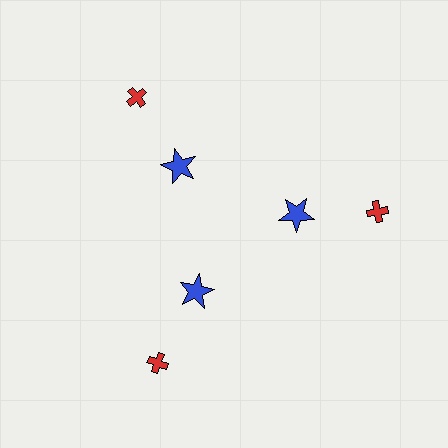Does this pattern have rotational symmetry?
Yes, this pattern has 3-fold rotational symmetry. It looks the same after rotating 120 degrees around the center.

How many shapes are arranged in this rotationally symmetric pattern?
There are 6 shapes, arranged in 3 groups of 2.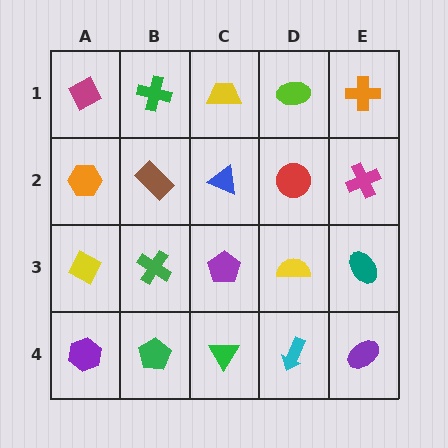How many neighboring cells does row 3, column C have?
4.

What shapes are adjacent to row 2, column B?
A green cross (row 1, column B), a green cross (row 3, column B), an orange hexagon (row 2, column A), a blue triangle (row 2, column C).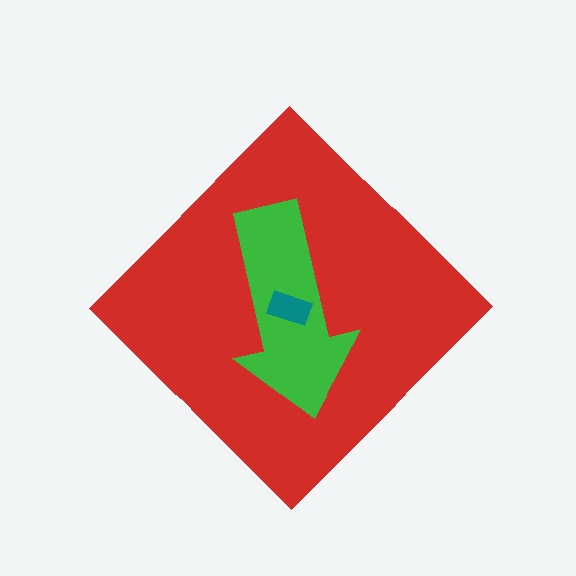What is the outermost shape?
The red diamond.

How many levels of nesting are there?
3.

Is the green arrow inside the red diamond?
Yes.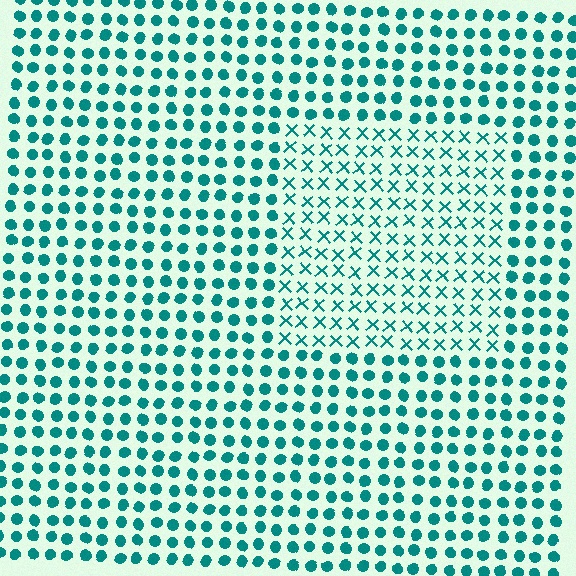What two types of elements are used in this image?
The image uses X marks inside the rectangle region and circles outside it.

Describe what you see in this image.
The image is filled with small teal elements arranged in a uniform grid. A rectangle-shaped region contains X marks, while the surrounding area contains circles. The boundary is defined purely by the change in element shape.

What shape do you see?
I see a rectangle.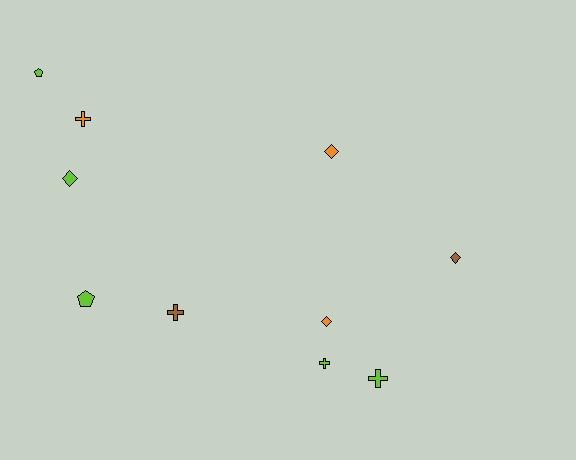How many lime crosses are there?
There are 2 lime crosses.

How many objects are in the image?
There are 10 objects.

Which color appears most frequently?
Lime, with 5 objects.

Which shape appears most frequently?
Diamond, with 4 objects.